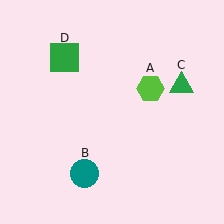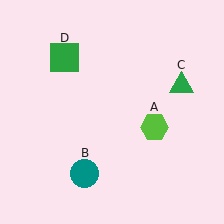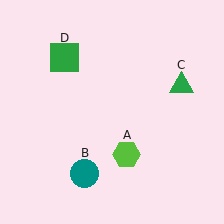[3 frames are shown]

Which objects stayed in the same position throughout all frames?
Teal circle (object B) and green triangle (object C) and green square (object D) remained stationary.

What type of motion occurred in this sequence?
The lime hexagon (object A) rotated clockwise around the center of the scene.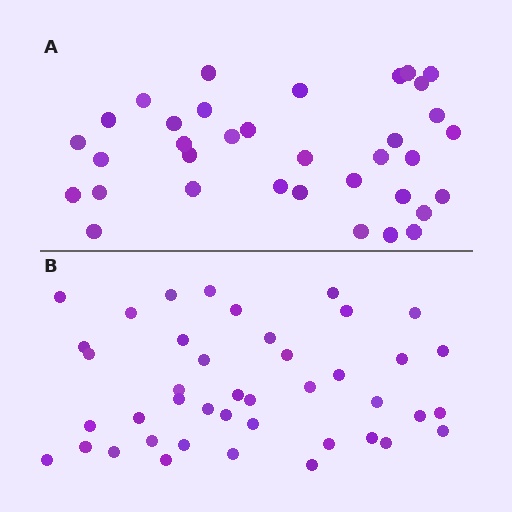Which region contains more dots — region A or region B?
Region B (the bottom region) has more dots.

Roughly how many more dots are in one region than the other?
Region B has roughly 8 or so more dots than region A.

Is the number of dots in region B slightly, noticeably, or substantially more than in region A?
Region B has only slightly more — the two regions are fairly close. The ratio is roughly 1.2 to 1.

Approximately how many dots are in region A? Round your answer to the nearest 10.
About 40 dots. (The exact count is 35, which rounds to 40.)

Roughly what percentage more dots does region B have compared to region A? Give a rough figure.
About 20% more.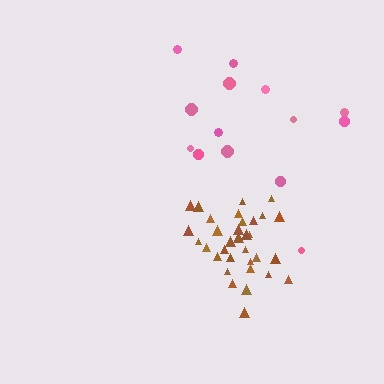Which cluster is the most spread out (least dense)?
Pink.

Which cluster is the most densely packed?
Brown.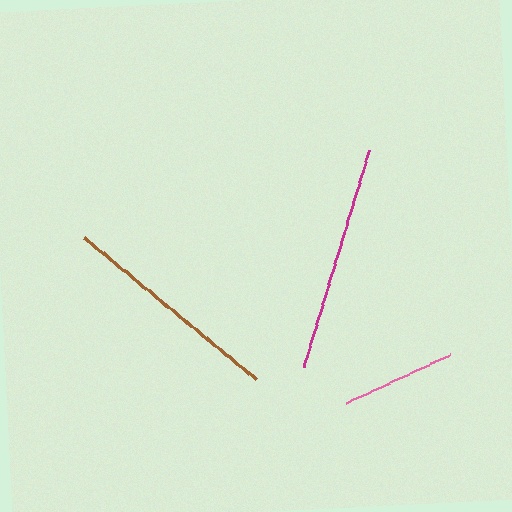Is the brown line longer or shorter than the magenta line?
The magenta line is longer than the brown line.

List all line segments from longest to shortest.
From longest to shortest: magenta, brown, pink.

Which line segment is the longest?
The magenta line is the longest at approximately 226 pixels.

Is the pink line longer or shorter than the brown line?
The brown line is longer than the pink line.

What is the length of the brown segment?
The brown segment is approximately 223 pixels long.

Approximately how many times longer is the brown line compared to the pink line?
The brown line is approximately 1.9 times the length of the pink line.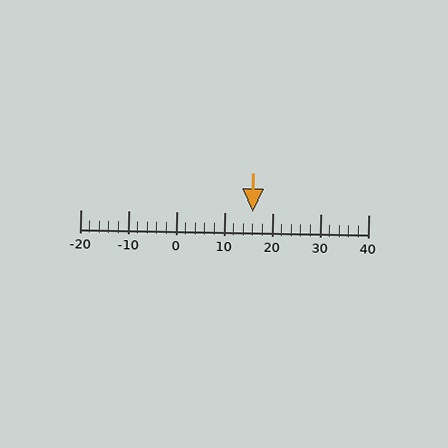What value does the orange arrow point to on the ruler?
The orange arrow points to approximately 16.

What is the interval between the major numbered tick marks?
The major tick marks are spaced 10 units apart.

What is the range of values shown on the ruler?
The ruler shows values from -20 to 40.